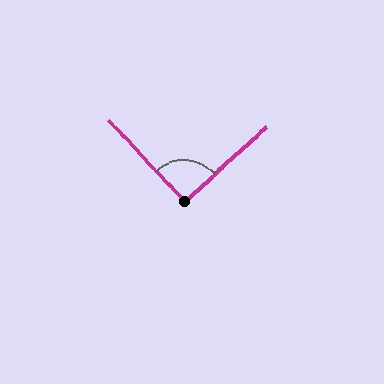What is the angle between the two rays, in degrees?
Approximately 91 degrees.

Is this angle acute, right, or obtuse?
It is approximately a right angle.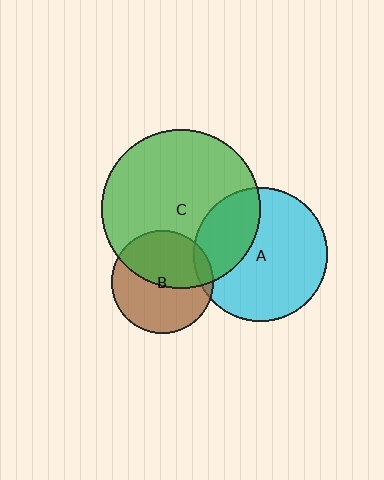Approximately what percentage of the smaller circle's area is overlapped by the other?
Approximately 10%.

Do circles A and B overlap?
Yes.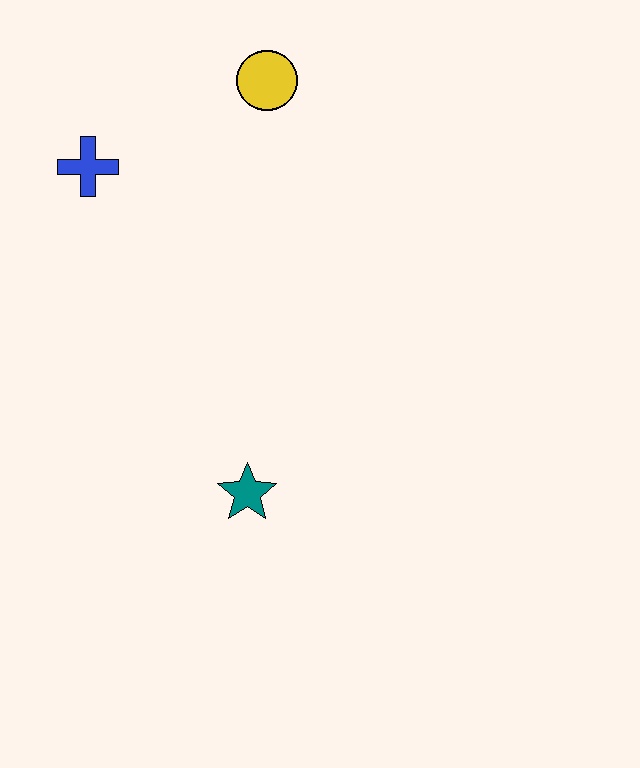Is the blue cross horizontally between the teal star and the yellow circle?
No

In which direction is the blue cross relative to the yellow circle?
The blue cross is to the left of the yellow circle.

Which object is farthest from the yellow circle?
The teal star is farthest from the yellow circle.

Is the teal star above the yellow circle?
No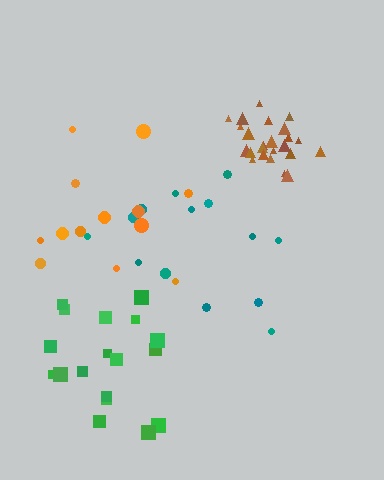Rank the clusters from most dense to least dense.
brown, green, teal, orange.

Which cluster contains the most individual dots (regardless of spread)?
Brown (24).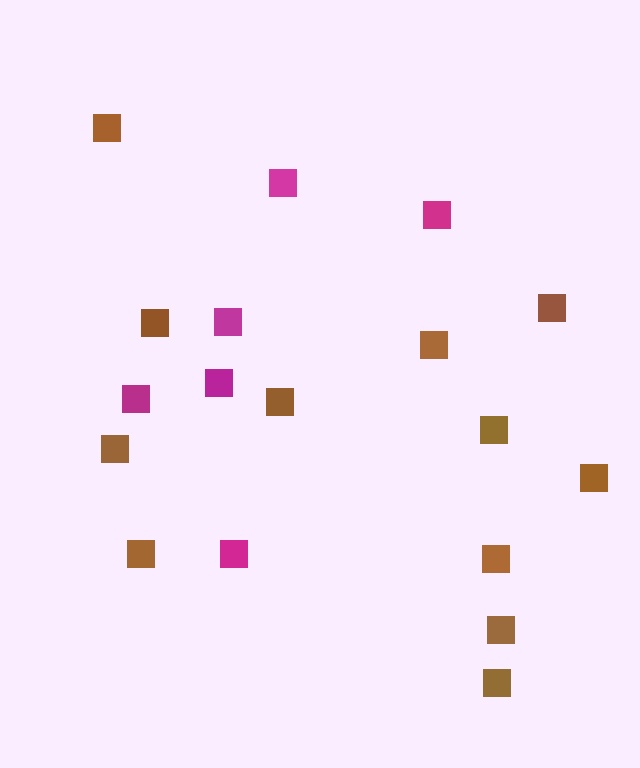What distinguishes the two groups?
There are 2 groups: one group of brown squares (12) and one group of magenta squares (6).